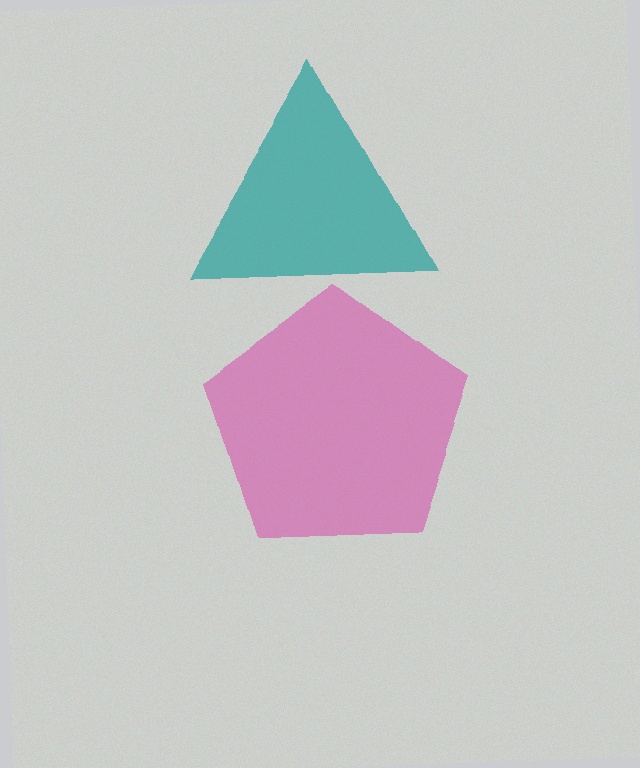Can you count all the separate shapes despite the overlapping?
Yes, there are 2 separate shapes.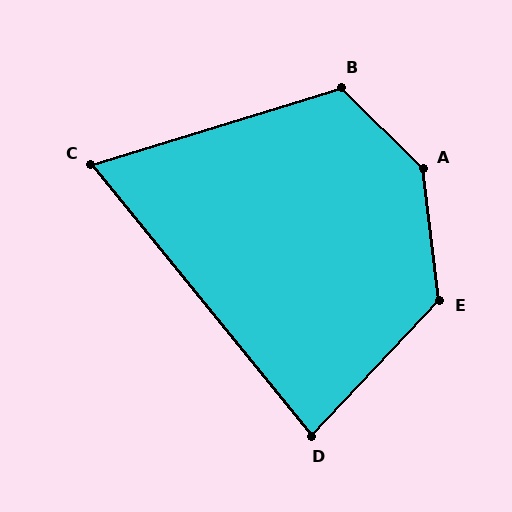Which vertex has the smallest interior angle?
C, at approximately 68 degrees.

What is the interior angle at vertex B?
Approximately 118 degrees (obtuse).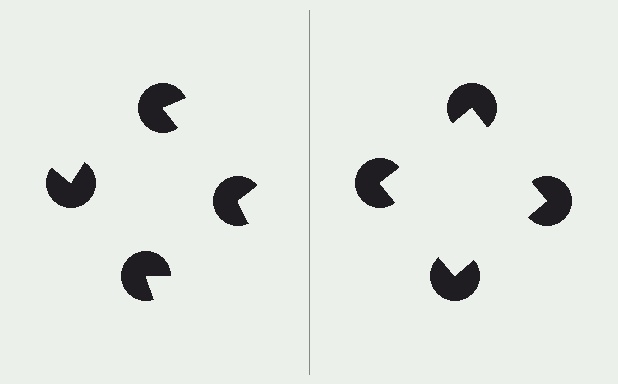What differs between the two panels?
The pac-man discs are positioned identically on both sides; only the wedge orientations differ. On the right they align to a square; on the left they are misaligned.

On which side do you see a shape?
An illusory square appears on the right side. On the left side the wedge cuts are rotated, so no coherent shape forms.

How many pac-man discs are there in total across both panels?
8 — 4 on each side.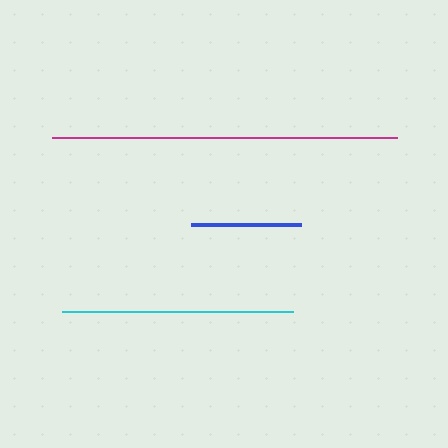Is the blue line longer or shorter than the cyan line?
The cyan line is longer than the blue line.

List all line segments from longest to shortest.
From longest to shortest: magenta, cyan, blue.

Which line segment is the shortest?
The blue line is the shortest at approximately 110 pixels.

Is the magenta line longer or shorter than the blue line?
The magenta line is longer than the blue line.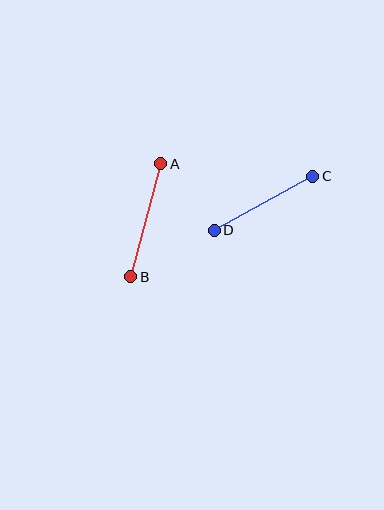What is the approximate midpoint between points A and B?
The midpoint is at approximately (146, 220) pixels.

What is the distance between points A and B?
The distance is approximately 117 pixels.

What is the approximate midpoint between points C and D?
The midpoint is at approximately (264, 203) pixels.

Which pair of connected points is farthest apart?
Points A and B are farthest apart.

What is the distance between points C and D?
The distance is approximately 112 pixels.